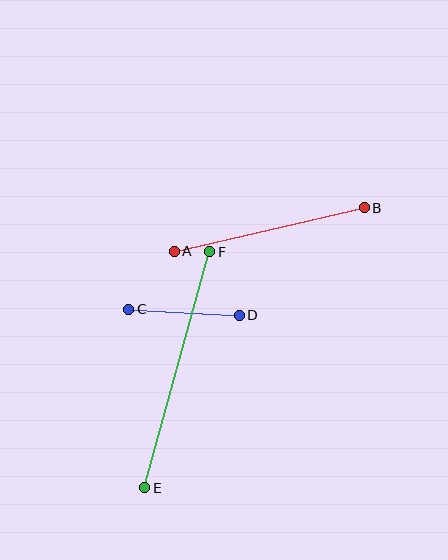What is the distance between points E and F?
The distance is approximately 245 pixels.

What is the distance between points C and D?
The distance is approximately 111 pixels.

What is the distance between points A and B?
The distance is approximately 195 pixels.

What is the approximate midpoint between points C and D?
The midpoint is at approximately (184, 312) pixels.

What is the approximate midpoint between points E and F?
The midpoint is at approximately (177, 370) pixels.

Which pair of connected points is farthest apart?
Points E and F are farthest apart.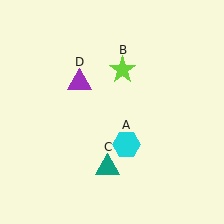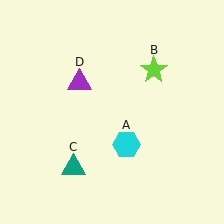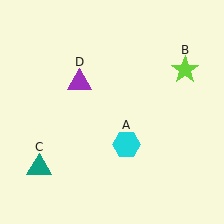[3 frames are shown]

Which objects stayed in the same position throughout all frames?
Cyan hexagon (object A) and purple triangle (object D) remained stationary.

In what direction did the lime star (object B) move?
The lime star (object B) moved right.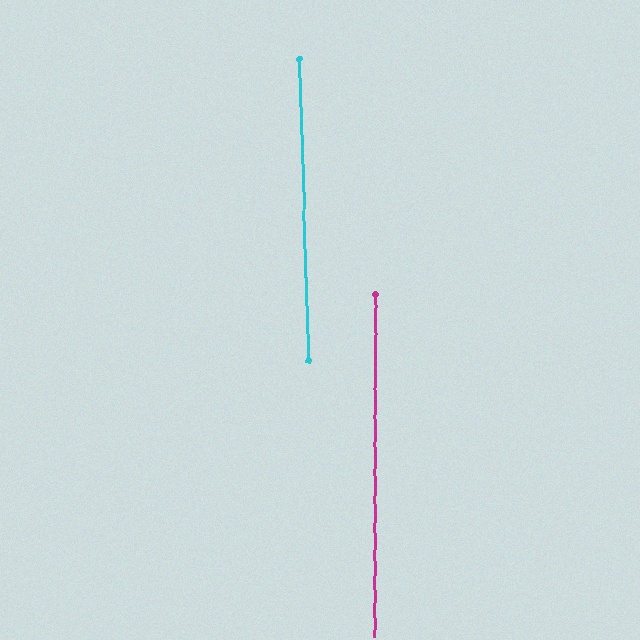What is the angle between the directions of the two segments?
Approximately 2 degrees.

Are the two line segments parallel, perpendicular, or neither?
Parallel — their directions differ by only 1.9°.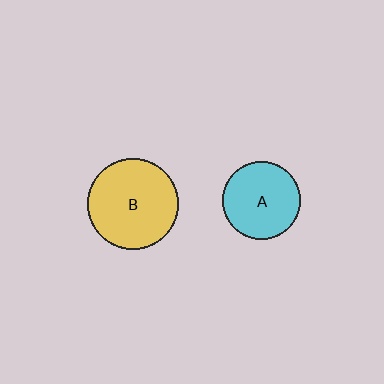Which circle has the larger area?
Circle B (yellow).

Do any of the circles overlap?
No, none of the circles overlap.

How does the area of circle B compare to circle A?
Approximately 1.3 times.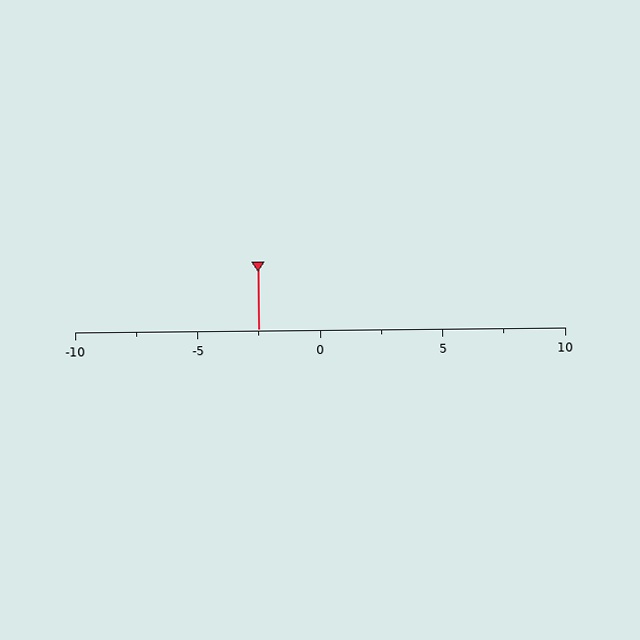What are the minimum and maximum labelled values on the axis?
The axis runs from -10 to 10.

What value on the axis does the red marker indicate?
The marker indicates approximately -2.5.